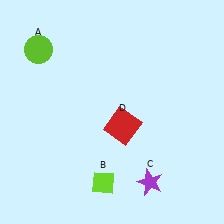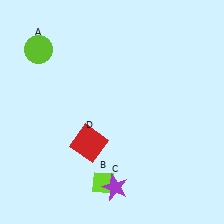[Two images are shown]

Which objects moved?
The objects that moved are: the purple star (C), the red square (D).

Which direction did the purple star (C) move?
The purple star (C) moved left.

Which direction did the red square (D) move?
The red square (D) moved left.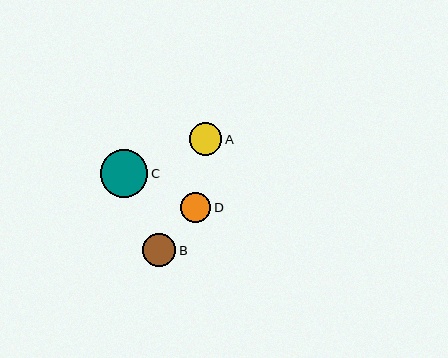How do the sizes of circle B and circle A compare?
Circle B and circle A are approximately the same size.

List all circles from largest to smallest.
From largest to smallest: C, B, A, D.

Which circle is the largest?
Circle C is the largest with a size of approximately 47 pixels.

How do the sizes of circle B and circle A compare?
Circle B and circle A are approximately the same size.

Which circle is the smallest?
Circle D is the smallest with a size of approximately 30 pixels.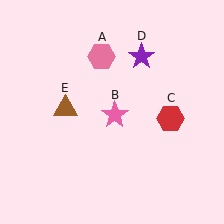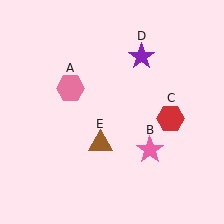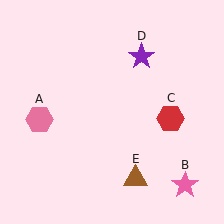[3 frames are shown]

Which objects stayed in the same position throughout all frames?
Red hexagon (object C) and purple star (object D) remained stationary.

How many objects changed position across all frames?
3 objects changed position: pink hexagon (object A), pink star (object B), brown triangle (object E).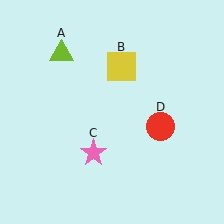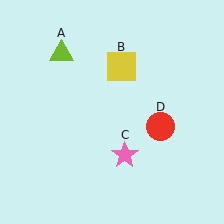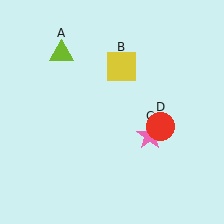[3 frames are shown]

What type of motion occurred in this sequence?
The pink star (object C) rotated counterclockwise around the center of the scene.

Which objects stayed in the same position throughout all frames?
Lime triangle (object A) and yellow square (object B) and red circle (object D) remained stationary.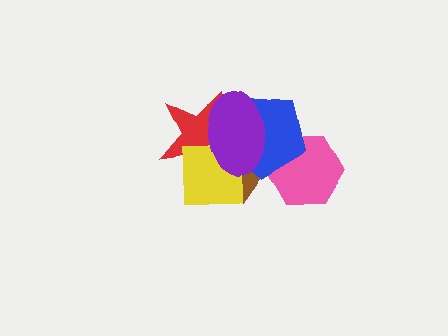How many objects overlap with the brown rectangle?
5 objects overlap with the brown rectangle.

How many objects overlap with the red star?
4 objects overlap with the red star.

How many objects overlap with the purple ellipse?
4 objects overlap with the purple ellipse.